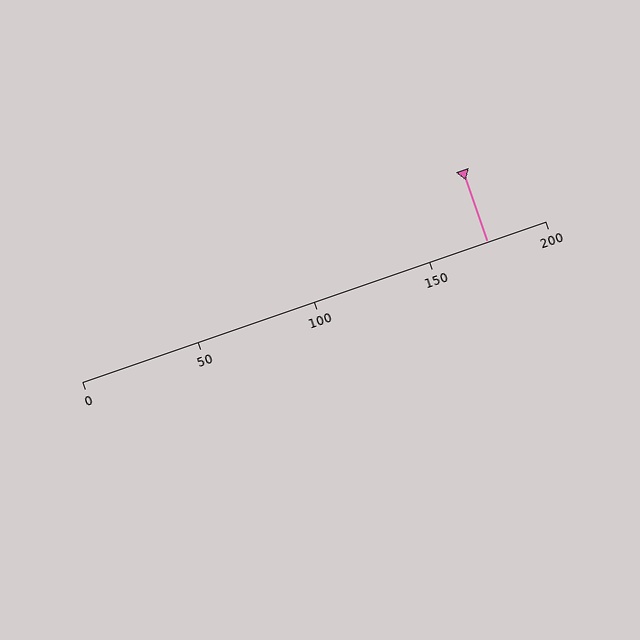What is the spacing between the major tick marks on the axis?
The major ticks are spaced 50 apart.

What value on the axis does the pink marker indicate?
The marker indicates approximately 175.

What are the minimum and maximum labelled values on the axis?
The axis runs from 0 to 200.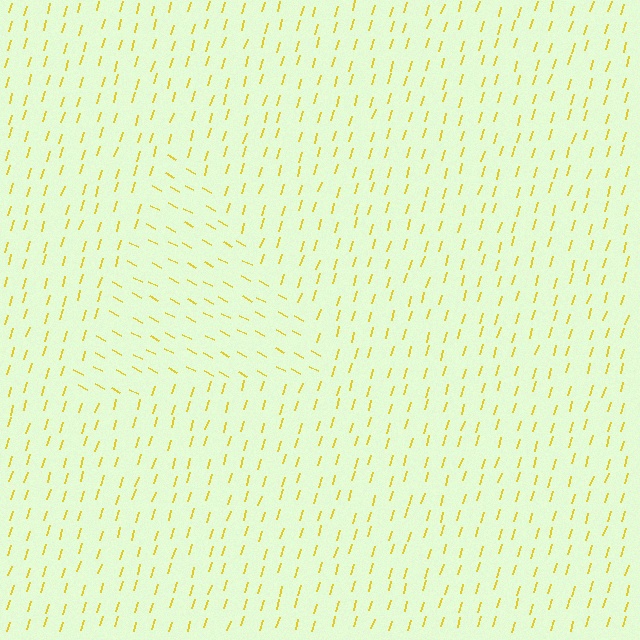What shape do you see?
I see a triangle.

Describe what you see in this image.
The image is filled with small yellow line segments. A triangle region in the image has lines oriented differently from the surrounding lines, creating a visible texture boundary.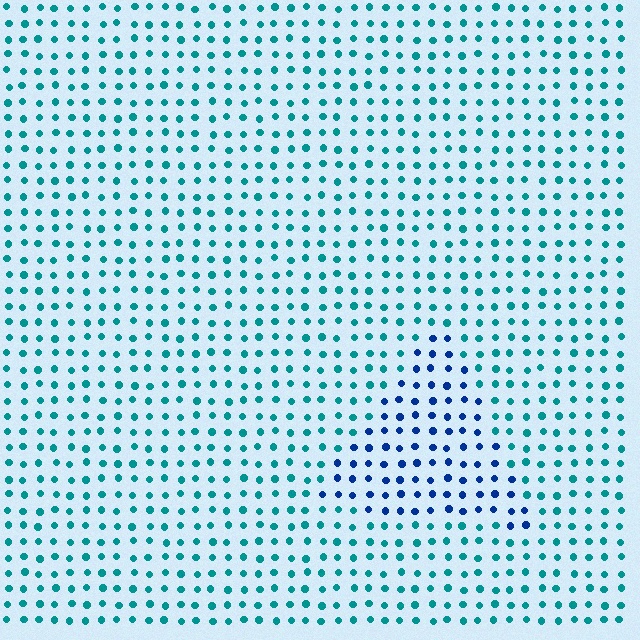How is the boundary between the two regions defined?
The boundary is defined purely by a slight shift in hue (about 42 degrees). Spacing, size, and orientation are identical on both sides.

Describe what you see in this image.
The image is filled with small teal elements in a uniform arrangement. A triangle-shaped region is visible where the elements are tinted to a slightly different hue, forming a subtle color boundary.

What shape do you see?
I see a triangle.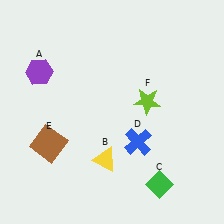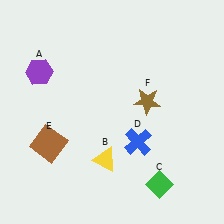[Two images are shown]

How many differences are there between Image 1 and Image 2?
There is 1 difference between the two images.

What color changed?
The star (F) changed from lime in Image 1 to brown in Image 2.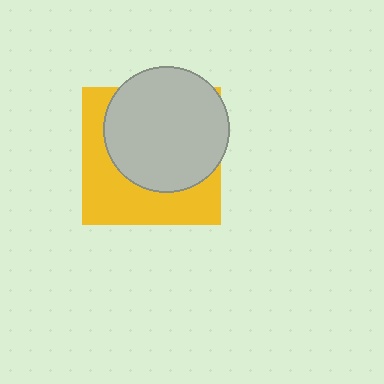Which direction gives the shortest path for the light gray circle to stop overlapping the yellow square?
Moving toward the upper-right gives the shortest separation.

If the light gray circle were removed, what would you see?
You would see the complete yellow square.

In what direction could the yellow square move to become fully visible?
The yellow square could move toward the lower-left. That would shift it out from behind the light gray circle entirely.